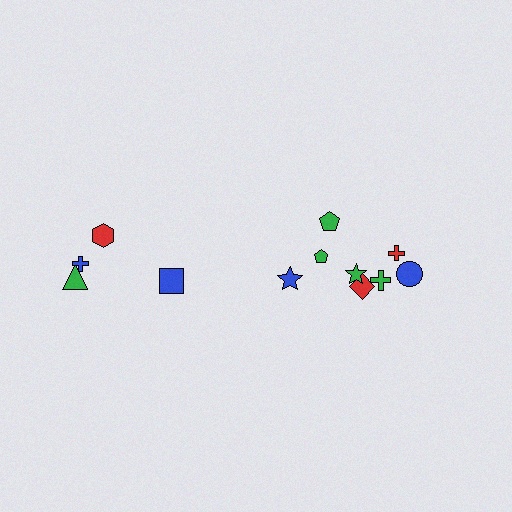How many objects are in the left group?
There are 4 objects.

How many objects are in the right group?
There are 8 objects.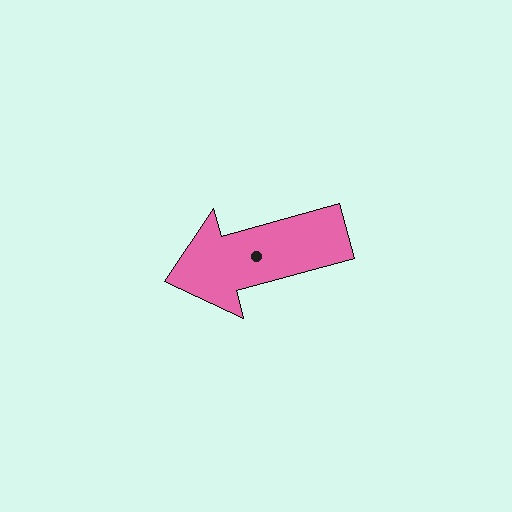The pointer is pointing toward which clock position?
Roughly 8 o'clock.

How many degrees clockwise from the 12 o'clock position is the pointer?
Approximately 255 degrees.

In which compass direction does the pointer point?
West.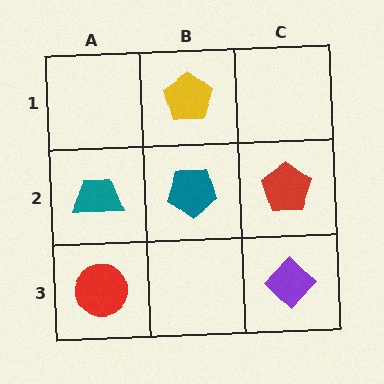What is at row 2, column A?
A teal trapezoid.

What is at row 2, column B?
A teal pentagon.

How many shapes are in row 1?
1 shape.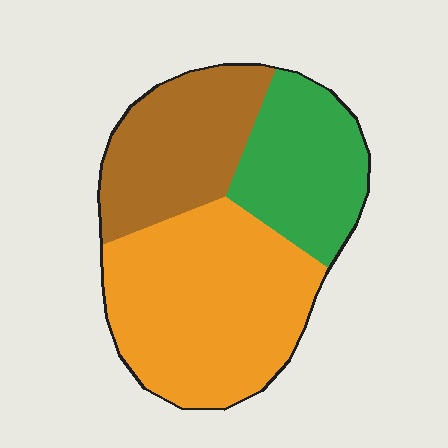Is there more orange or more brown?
Orange.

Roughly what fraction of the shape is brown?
Brown takes up between a sixth and a third of the shape.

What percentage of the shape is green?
Green takes up between a quarter and a half of the shape.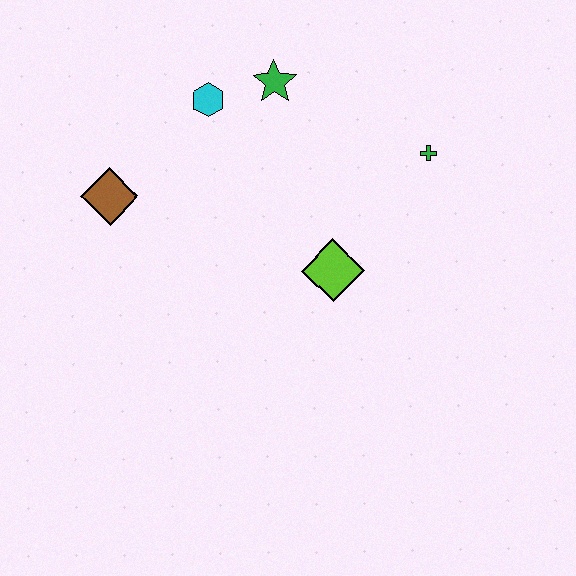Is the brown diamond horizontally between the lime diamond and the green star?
No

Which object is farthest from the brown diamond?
The green cross is farthest from the brown diamond.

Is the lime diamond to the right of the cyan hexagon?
Yes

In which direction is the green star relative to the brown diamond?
The green star is to the right of the brown diamond.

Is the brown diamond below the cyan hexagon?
Yes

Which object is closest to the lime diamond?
The green cross is closest to the lime diamond.